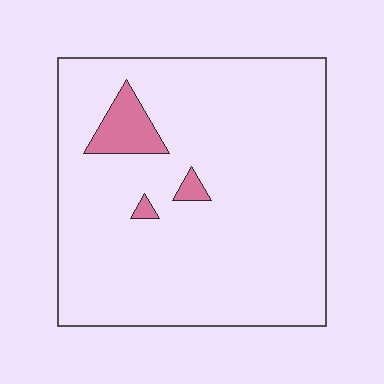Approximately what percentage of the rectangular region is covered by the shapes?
Approximately 5%.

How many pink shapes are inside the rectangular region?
3.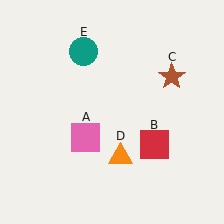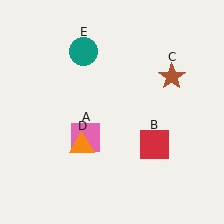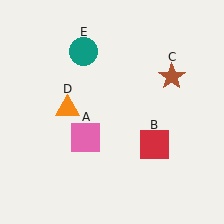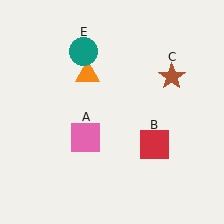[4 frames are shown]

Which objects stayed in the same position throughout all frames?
Pink square (object A) and red square (object B) and brown star (object C) and teal circle (object E) remained stationary.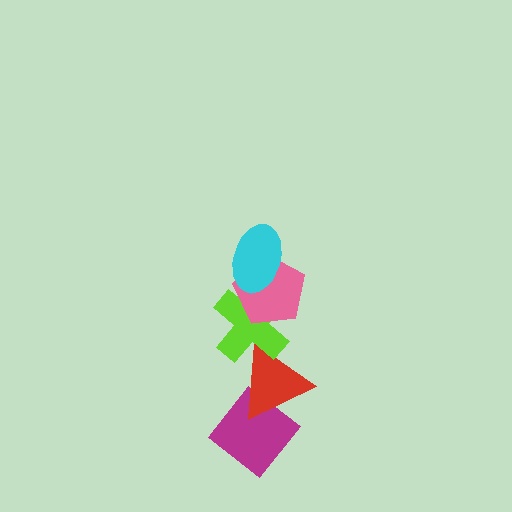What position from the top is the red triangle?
The red triangle is 4th from the top.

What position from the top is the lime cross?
The lime cross is 3rd from the top.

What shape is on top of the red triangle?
The lime cross is on top of the red triangle.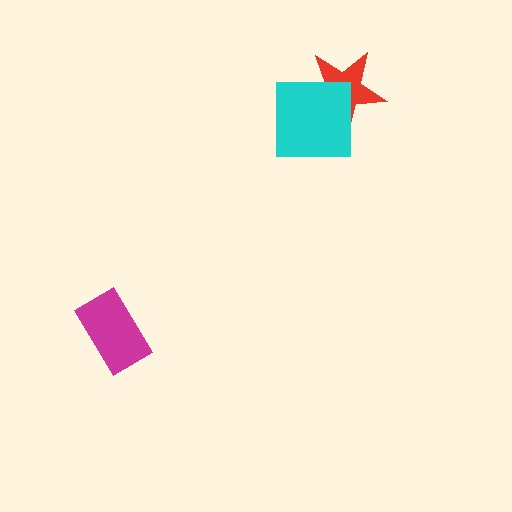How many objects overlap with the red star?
1 object overlaps with the red star.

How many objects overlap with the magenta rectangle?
0 objects overlap with the magenta rectangle.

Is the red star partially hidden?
Yes, it is partially covered by another shape.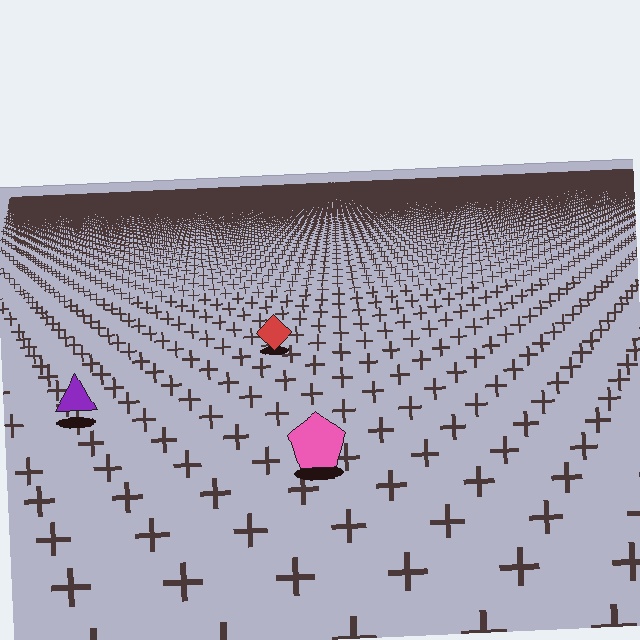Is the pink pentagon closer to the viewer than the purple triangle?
Yes. The pink pentagon is closer — you can tell from the texture gradient: the ground texture is coarser near it.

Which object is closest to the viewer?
The pink pentagon is closest. The texture marks near it are larger and more spread out.